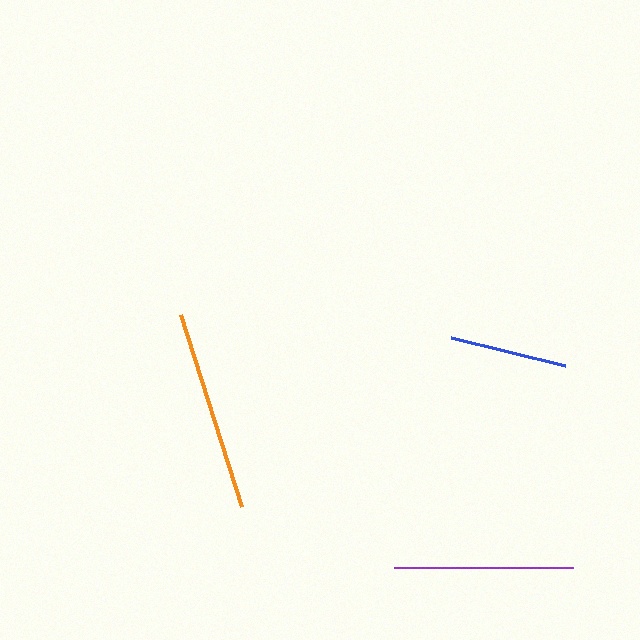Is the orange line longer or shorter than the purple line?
The orange line is longer than the purple line.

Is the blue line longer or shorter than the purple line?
The purple line is longer than the blue line.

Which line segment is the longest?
The orange line is the longest at approximately 201 pixels.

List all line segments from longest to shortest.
From longest to shortest: orange, purple, blue.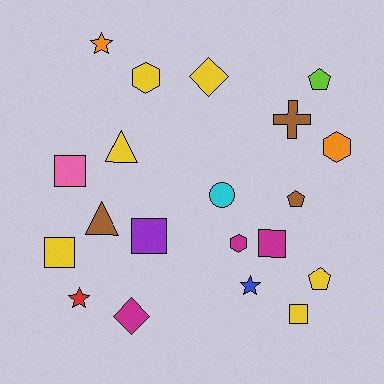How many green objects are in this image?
There are no green objects.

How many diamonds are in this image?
There are 2 diamonds.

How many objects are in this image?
There are 20 objects.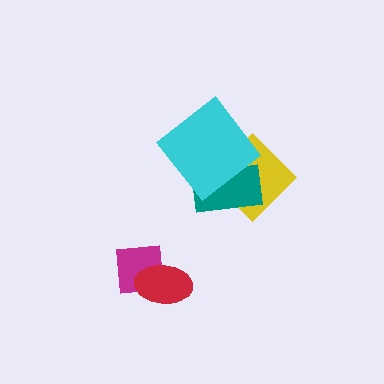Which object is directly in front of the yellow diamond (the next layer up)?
The teal rectangle is directly in front of the yellow diamond.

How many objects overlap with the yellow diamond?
2 objects overlap with the yellow diamond.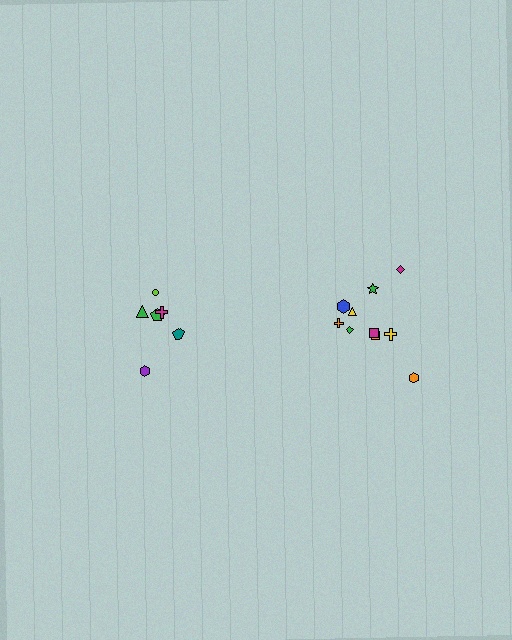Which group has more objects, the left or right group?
The right group.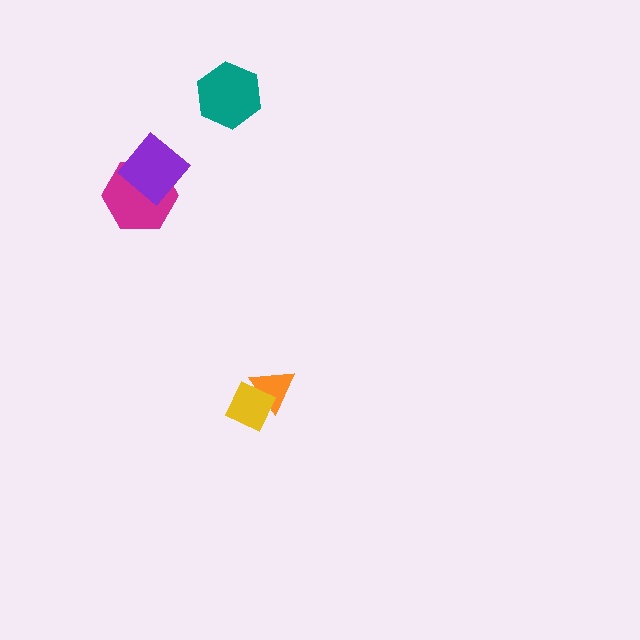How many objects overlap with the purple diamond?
1 object overlaps with the purple diamond.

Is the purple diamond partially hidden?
No, no other shape covers it.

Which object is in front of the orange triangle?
The yellow diamond is in front of the orange triangle.